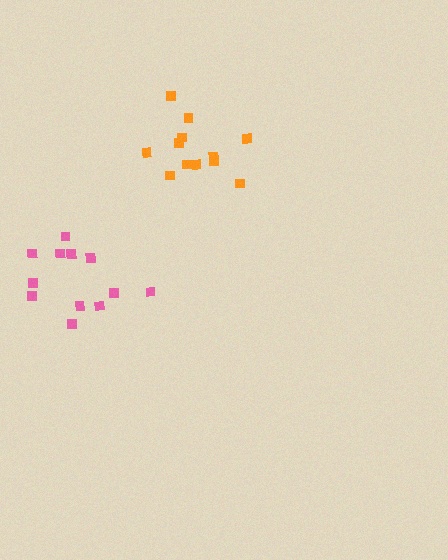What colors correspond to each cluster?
The clusters are colored: orange, pink.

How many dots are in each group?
Group 1: 12 dots, Group 2: 12 dots (24 total).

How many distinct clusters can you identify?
There are 2 distinct clusters.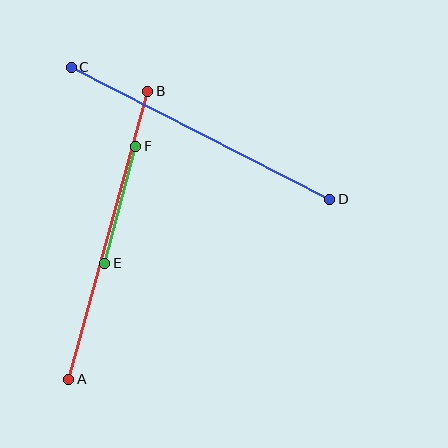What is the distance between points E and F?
The distance is approximately 121 pixels.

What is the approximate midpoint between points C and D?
The midpoint is at approximately (200, 133) pixels.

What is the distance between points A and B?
The distance is approximately 299 pixels.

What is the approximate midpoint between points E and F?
The midpoint is at approximately (120, 205) pixels.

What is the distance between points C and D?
The distance is approximately 290 pixels.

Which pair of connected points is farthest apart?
Points A and B are farthest apart.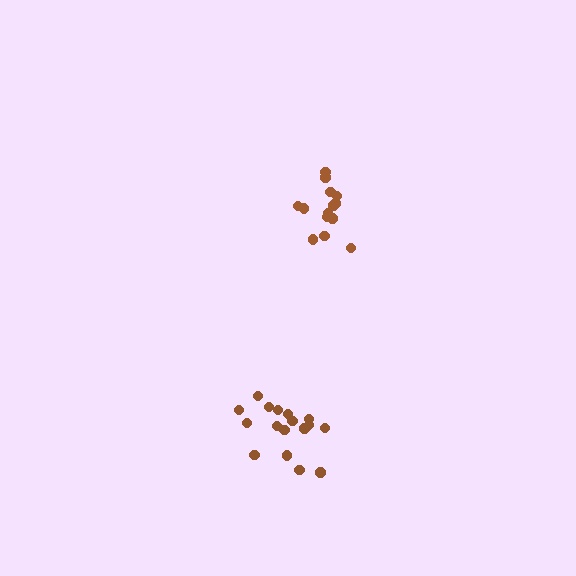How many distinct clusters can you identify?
There are 2 distinct clusters.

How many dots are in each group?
Group 1: 17 dots, Group 2: 14 dots (31 total).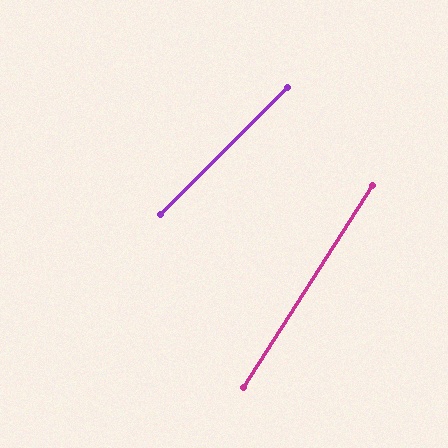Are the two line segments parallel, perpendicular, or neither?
Neither parallel nor perpendicular — they differ by about 12°.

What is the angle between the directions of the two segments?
Approximately 12 degrees.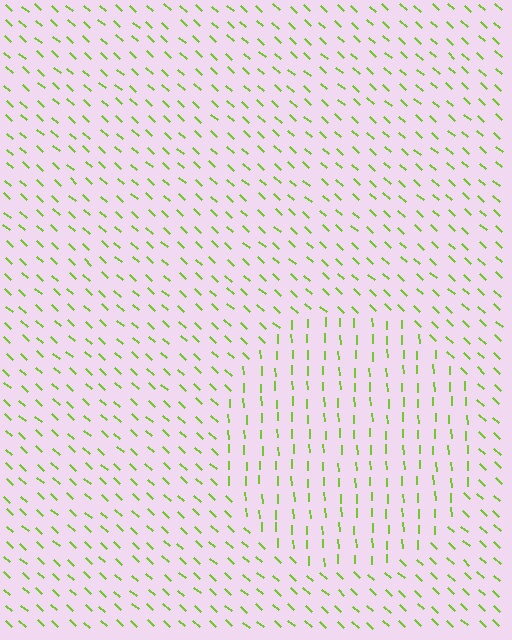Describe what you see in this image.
The image is filled with small lime line segments. A circle region in the image has lines oriented differently from the surrounding lines, creating a visible texture boundary.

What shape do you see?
I see a circle.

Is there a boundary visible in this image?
Yes, there is a texture boundary formed by a change in line orientation.